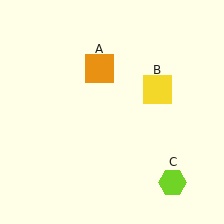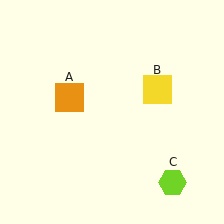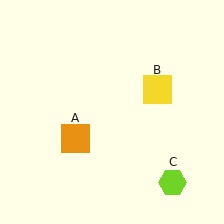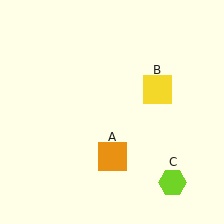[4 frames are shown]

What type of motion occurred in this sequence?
The orange square (object A) rotated counterclockwise around the center of the scene.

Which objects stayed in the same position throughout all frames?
Yellow square (object B) and lime hexagon (object C) remained stationary.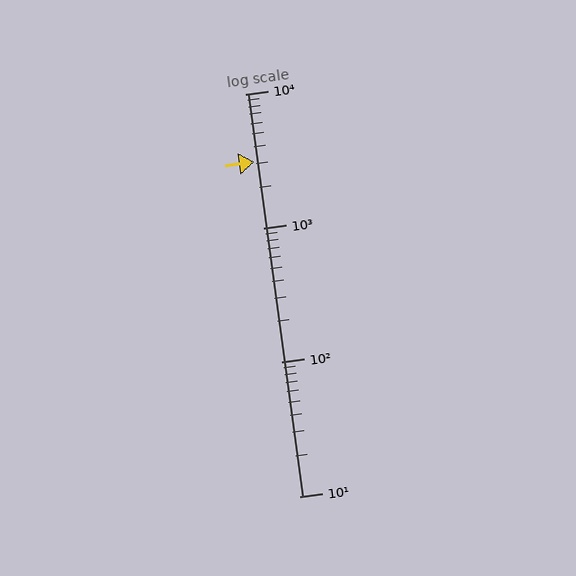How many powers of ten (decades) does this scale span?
The scale spans 3 decades, from 10 to 10000.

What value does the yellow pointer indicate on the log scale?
The pointer indicates approximately 3100.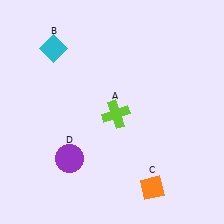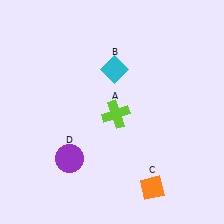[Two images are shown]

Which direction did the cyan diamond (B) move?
The cyan diamond (B) moved right.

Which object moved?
The cyan diamond (B) moved right.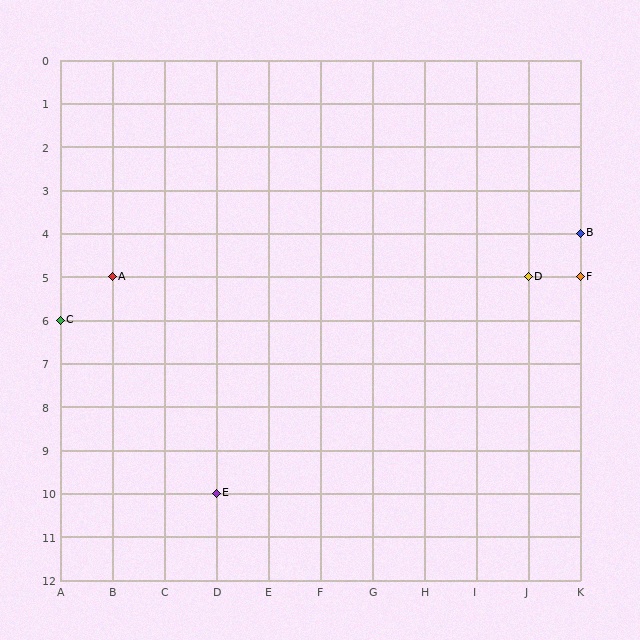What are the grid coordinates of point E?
Point E is at grid coordinates (D, 10).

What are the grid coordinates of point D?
Point D is at grid coordinates (J, 5).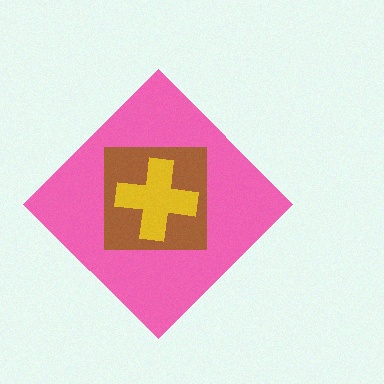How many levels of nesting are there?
3.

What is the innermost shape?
The yellow cross.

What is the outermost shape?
The pink diamond.